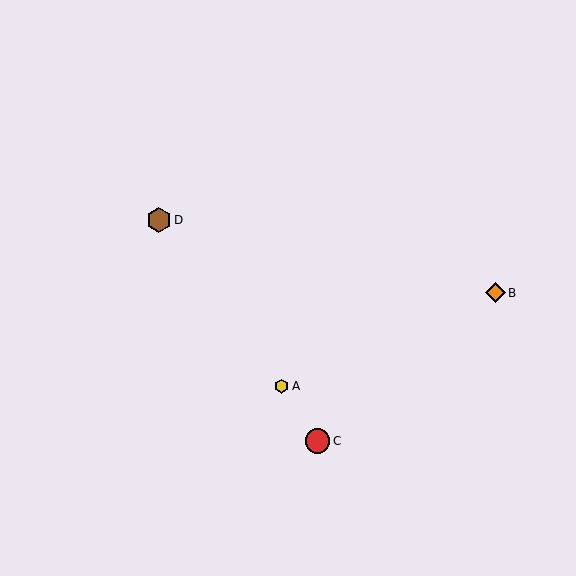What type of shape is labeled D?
Shape D is a brown hexagon.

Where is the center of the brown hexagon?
The center of the brown hexagon is at (159, 220).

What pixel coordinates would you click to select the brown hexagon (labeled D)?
Click at (159, 220) to select the brown hexagon D.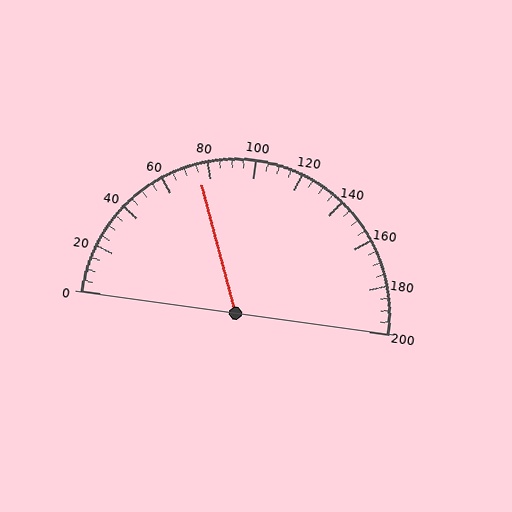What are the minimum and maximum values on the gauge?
The gauge ranges from 0 to 200.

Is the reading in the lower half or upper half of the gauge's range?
The reading is in the lower half of the range (0 to 200).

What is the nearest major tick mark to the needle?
The nearest major tick mark is 80.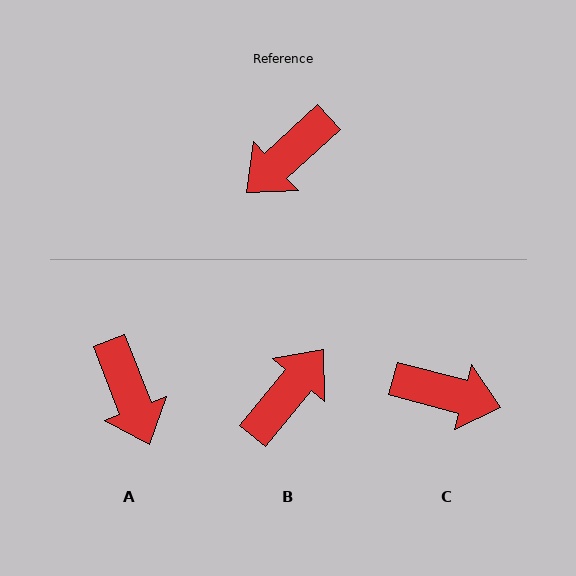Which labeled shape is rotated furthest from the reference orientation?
B, about 172 degrees away.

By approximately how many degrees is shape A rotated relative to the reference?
Approximately 69 degrees counter-clockwise.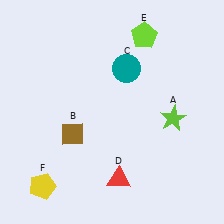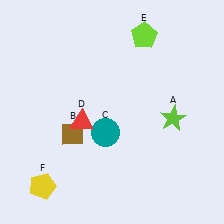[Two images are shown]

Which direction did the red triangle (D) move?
The red triangle (D) moved up.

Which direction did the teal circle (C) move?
The teal circle (C) moved down.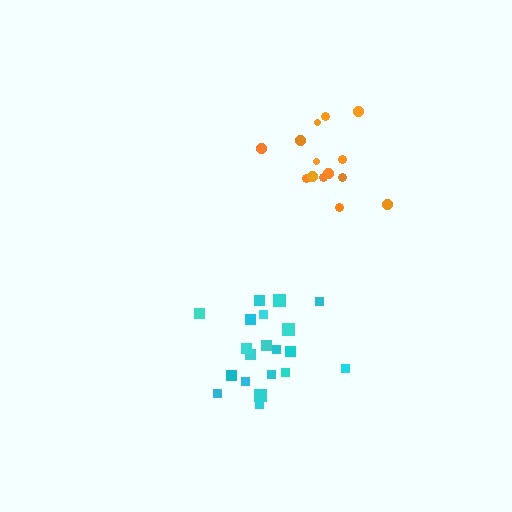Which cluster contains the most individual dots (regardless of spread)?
Cyan (20).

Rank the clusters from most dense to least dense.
orange, cyan.